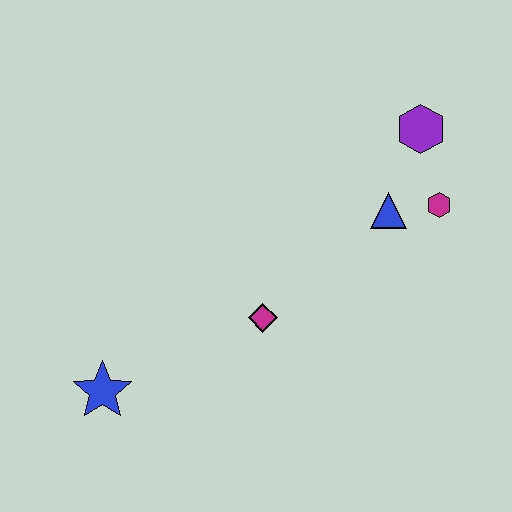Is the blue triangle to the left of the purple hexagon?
Yes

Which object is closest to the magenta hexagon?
The blue triangle is closest to the magenta hexagon.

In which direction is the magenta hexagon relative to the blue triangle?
The magenta hexagon is to the right of the blue triangle.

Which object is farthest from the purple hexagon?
The blue star is farthest from the purple hexagon.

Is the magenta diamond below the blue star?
No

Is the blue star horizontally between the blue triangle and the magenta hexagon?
No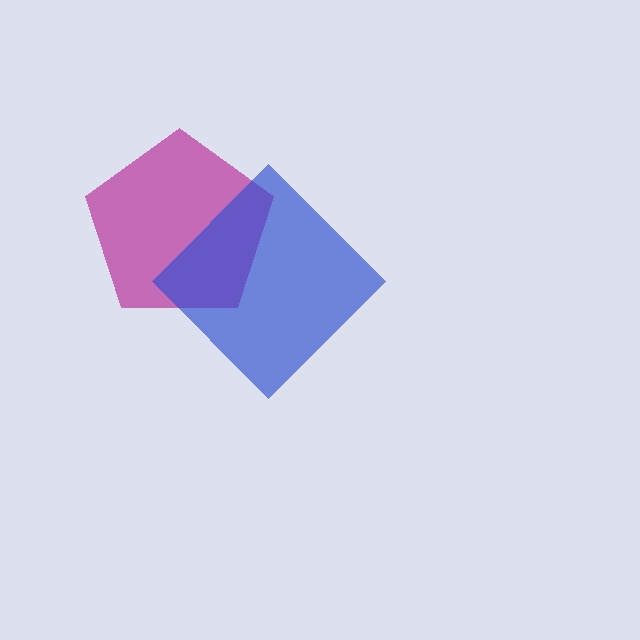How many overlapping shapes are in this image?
There are 2 overlapping shapes in the image.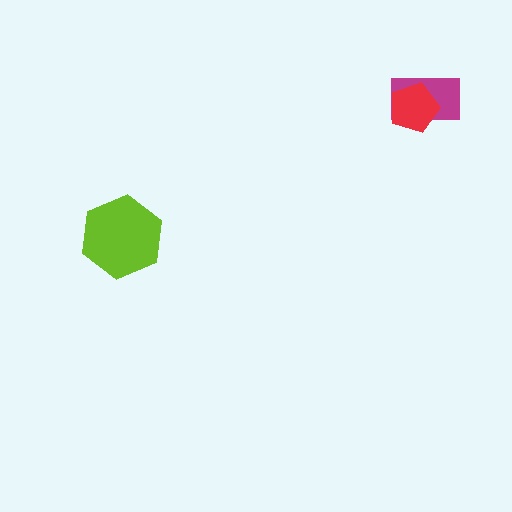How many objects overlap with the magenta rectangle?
1 object overlaps with the magenta rectangle.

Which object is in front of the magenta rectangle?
The red pentagon is in front of the magenta rectangle.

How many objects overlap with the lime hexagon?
0 objects overlap with the lime hexagon.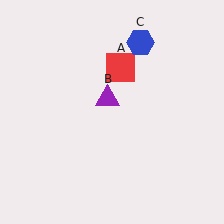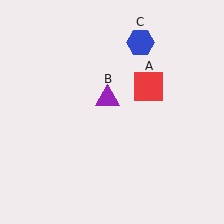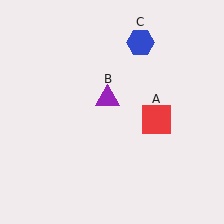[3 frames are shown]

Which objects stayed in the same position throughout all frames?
Purple triangle (object B) and blue hexagon (object C) remained stationary.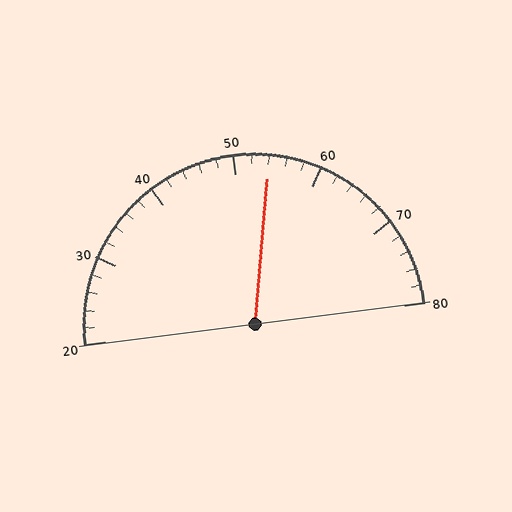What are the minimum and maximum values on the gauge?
The gauge ranges from 20 to 80.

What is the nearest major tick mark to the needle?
The nearest major tick mark is 50.